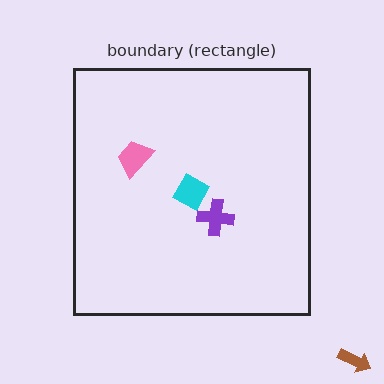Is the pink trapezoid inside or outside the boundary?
Inside.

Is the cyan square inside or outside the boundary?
Inside.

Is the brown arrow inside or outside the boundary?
Outside.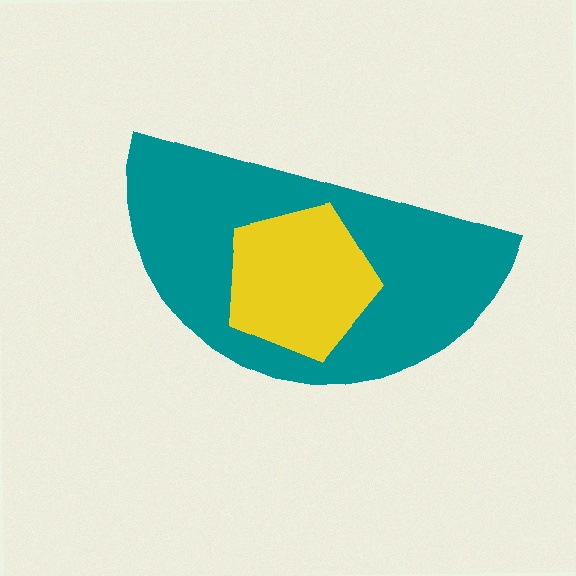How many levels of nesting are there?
2.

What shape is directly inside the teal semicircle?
The yellow pentagon.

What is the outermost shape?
The teal semicircle.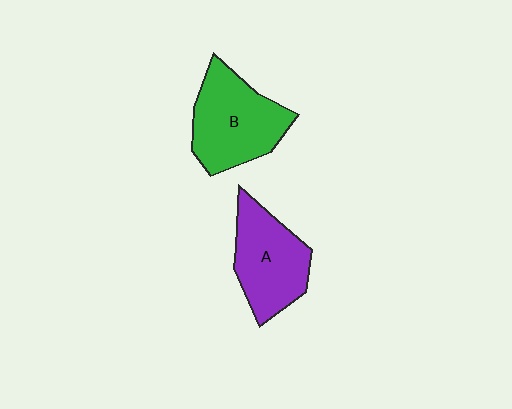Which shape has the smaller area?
Shape A (purple).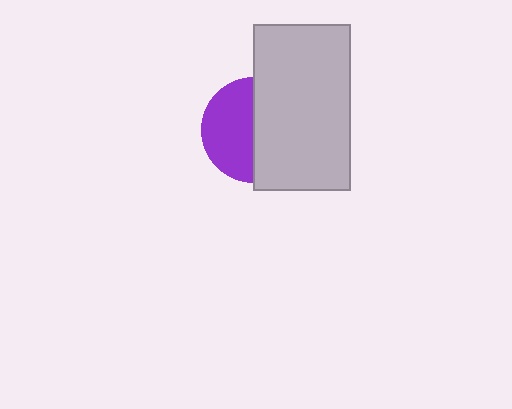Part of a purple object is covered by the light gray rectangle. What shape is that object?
It is a circle.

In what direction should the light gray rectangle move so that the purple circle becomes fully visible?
The light gray rectangle should move right. That is the shortest direction to clear the overlap and leave the purple circle fully visible.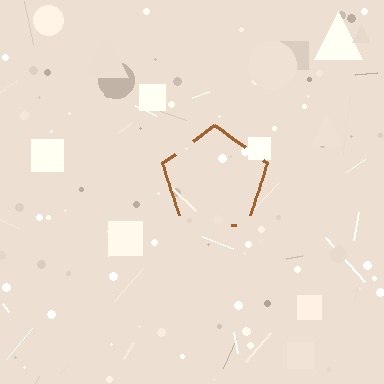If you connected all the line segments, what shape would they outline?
They would outline a pentagon.